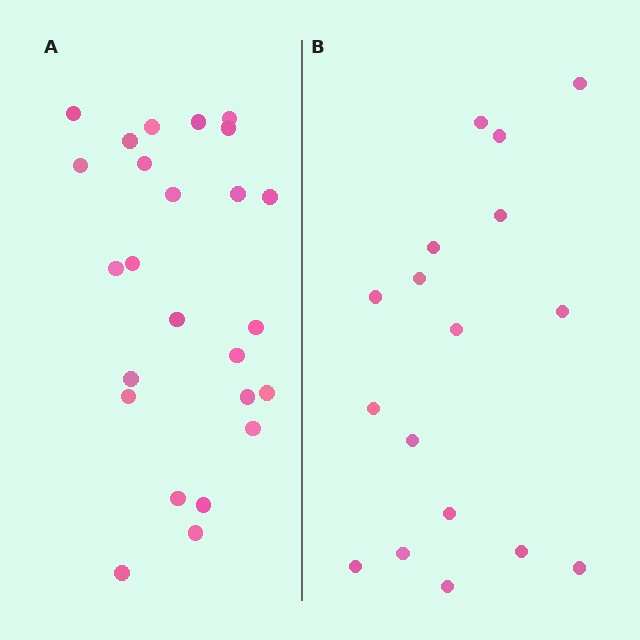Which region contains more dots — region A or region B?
Region A (the left region) has more dots.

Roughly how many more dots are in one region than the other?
Region A has roughly 8 or so more dots than region B.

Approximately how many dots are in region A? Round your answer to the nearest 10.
About 20 dots. (The exact count is 25, which rounds to 20.)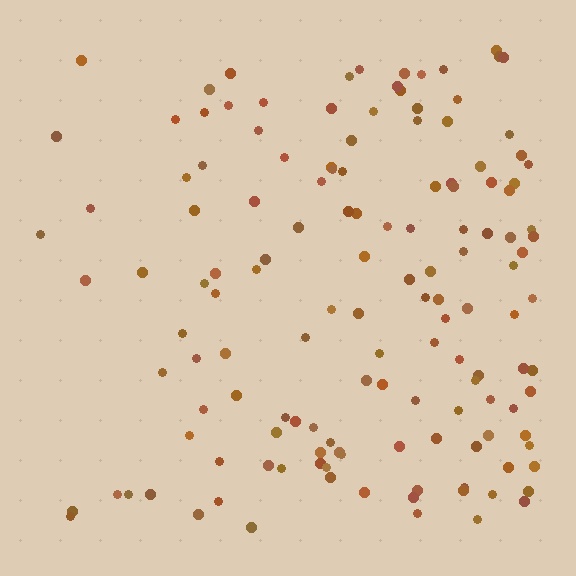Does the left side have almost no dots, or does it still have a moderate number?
Still a moderate number, just noticeably fewer than the right.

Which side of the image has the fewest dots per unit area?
The left.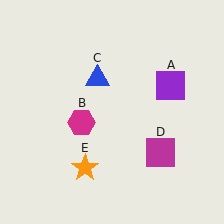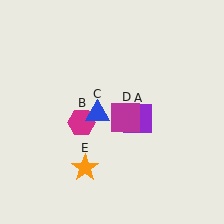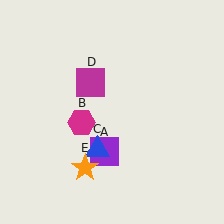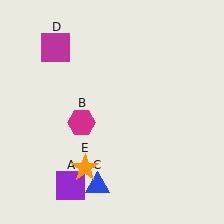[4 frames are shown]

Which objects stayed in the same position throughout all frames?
Magenta hexagon (object B) and orange star (object E) remained stationary.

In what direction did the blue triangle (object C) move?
The blue triangle (object C) moved down.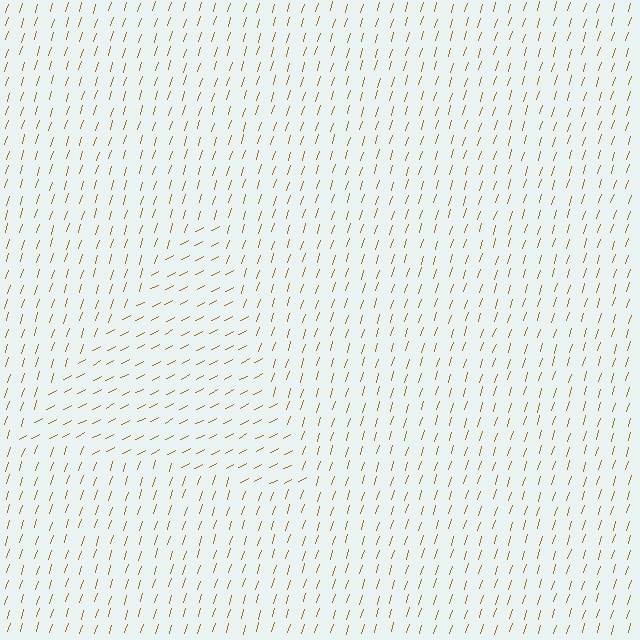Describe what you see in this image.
The image is filled with small brown line segments. A triangle region in the image has lines oriented differently from the surrounding lines, creating a visible texture boundary.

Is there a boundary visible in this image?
Yes, there is a texture boundary formed by a change in line orientation.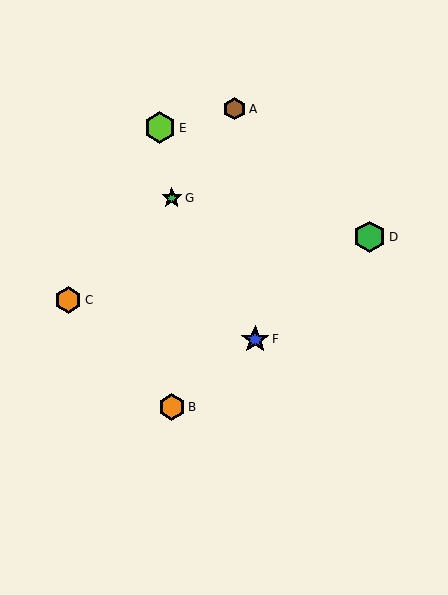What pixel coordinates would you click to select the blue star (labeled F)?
Click at (255, 339) to select the blue star F.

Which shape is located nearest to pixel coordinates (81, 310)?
The orange hexagon (labeled C) at (68, 300) is nearest to that location.